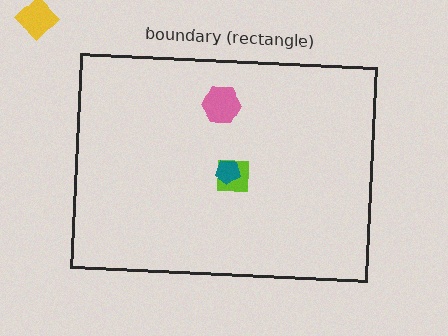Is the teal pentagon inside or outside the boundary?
Inside.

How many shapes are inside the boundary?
3 inside, 1 outside.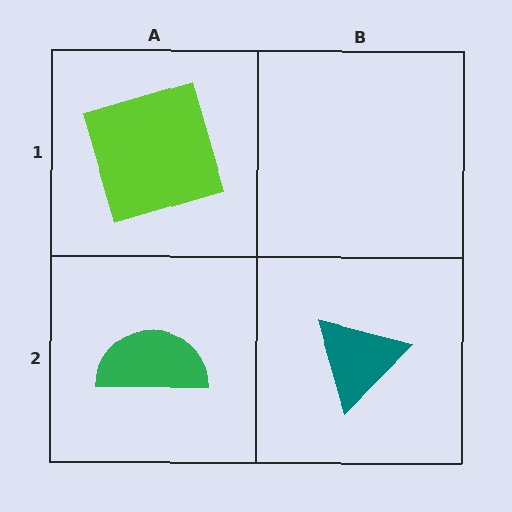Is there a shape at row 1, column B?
No, that cell is empty.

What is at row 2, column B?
A teal triangle.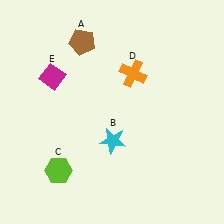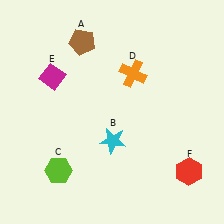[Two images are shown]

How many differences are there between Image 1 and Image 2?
There is 1 difference between the two images.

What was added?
A red hexagon (F) was added in Image 2.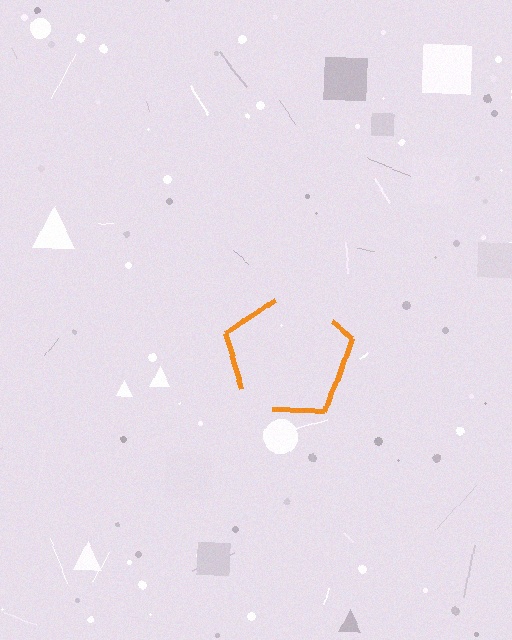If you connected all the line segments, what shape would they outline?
They would outline a pentagon.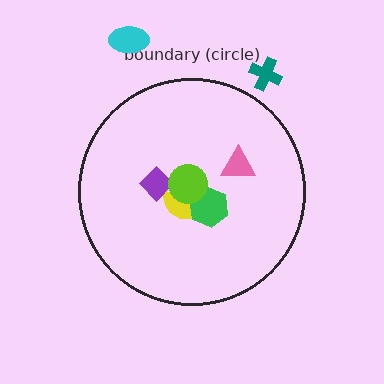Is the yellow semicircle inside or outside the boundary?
Inside.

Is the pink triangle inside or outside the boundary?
Inside.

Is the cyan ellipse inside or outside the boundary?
Outside.